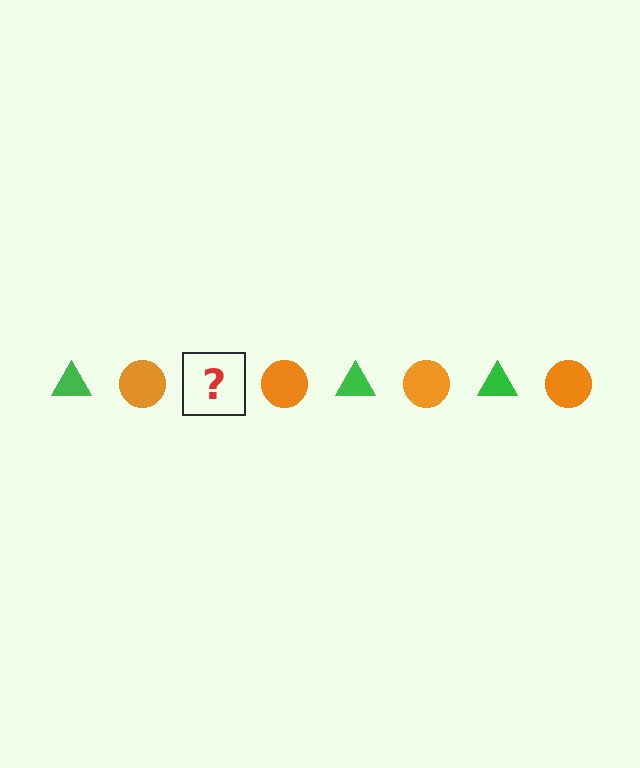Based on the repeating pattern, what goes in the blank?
The blank should be a green triangle.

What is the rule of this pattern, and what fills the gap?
The rule is that the pattern alternates between green triangle and orange circle. The gap should be filled with a green triangle.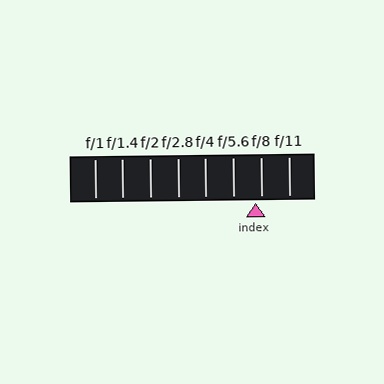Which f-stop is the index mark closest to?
The index mark is closest to f/8.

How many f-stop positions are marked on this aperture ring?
There are 8 f-stop positions marked.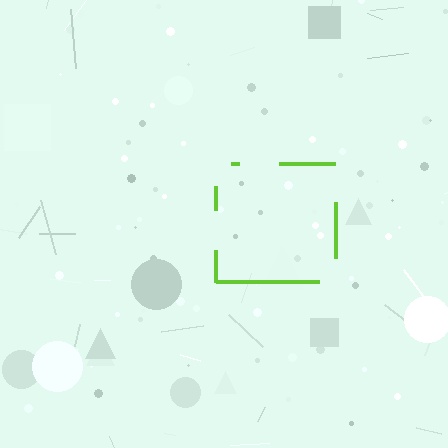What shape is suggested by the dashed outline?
The dashed outline suggests a square.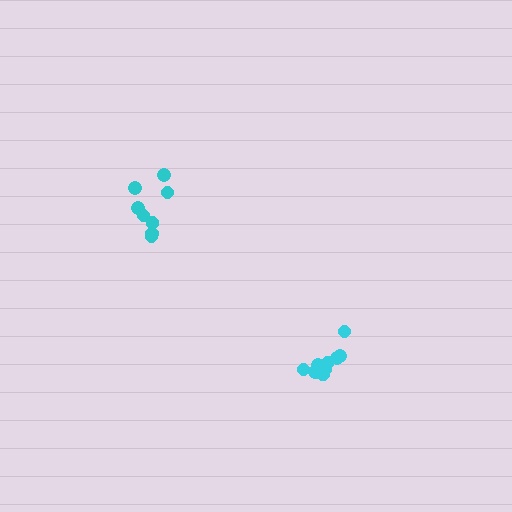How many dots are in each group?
Group 1: 8 dots, Group 2: 10 dots (18 total).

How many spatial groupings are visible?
There are 2 spatial groupings.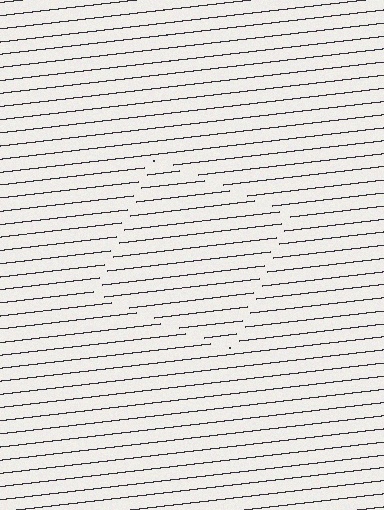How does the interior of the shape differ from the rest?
The interior of the shape contains the same grating, shifted by half a period — the contour is defined by the phase discontinuity where line-ends from the inner and outer gratings abut.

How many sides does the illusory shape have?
4 sides — the line-ends trace a square.